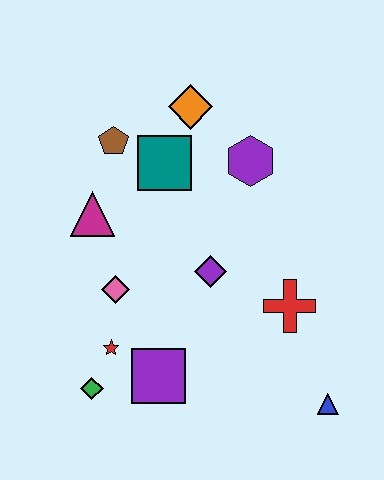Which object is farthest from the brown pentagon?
The blue triangle is farthest from the brown pentagon.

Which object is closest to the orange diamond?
The teal square is closest to the orange diamond.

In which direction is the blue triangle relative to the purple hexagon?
The blue triangle is below the purple hexagon.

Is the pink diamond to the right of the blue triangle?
No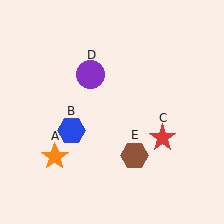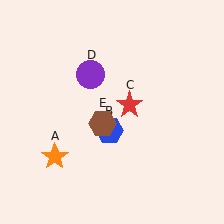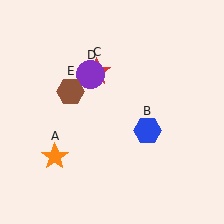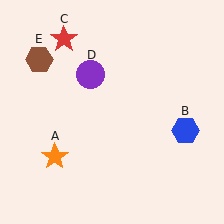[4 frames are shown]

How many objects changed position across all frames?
3 objects changed position: blue hexagon (object B), red star (object C), brown hexagon (object E).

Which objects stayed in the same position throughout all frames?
Orange star (object A) and purple circle (object D) remained stationary.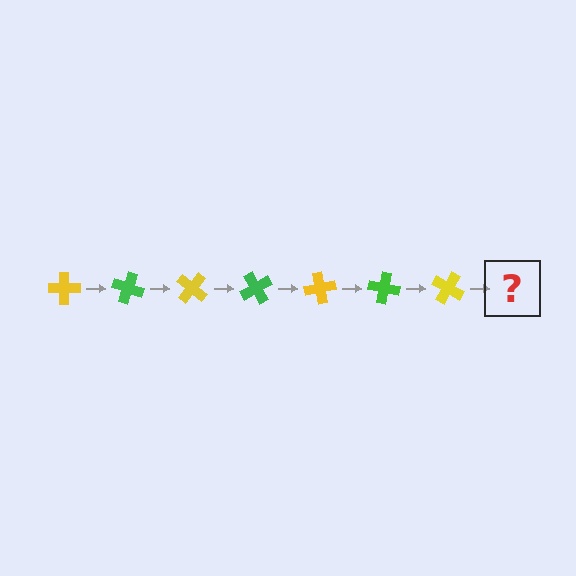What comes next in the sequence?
The next element should be a green cross, rotated 140 degrees from the start.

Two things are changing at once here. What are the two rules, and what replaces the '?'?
The two rules are that it rotates 20 degrees each step and the color cycles through yellow and green. The '?' should be a green cross, rotated 140 degrees from the start.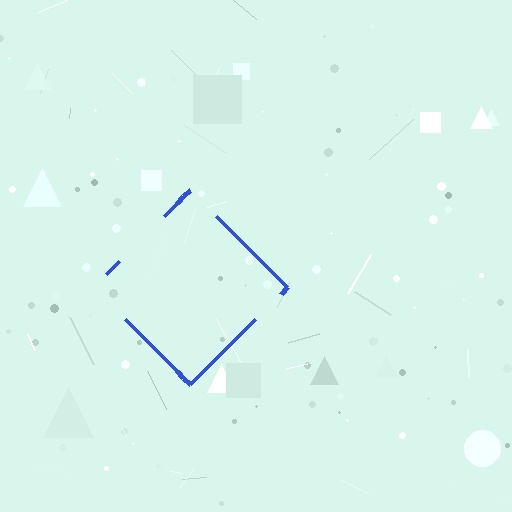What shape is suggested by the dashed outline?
The dashed outline suggests a diamond.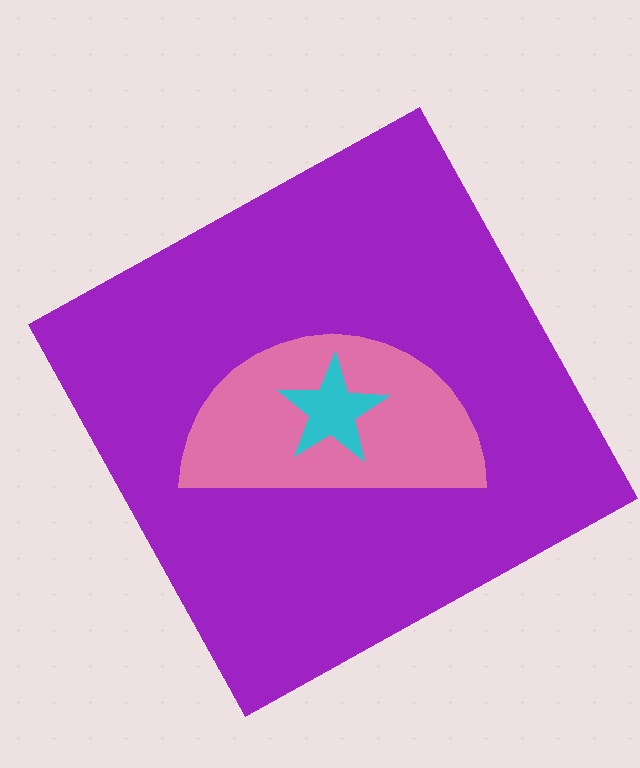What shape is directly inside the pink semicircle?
The cyan star.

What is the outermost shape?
The purple square.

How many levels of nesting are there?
3.